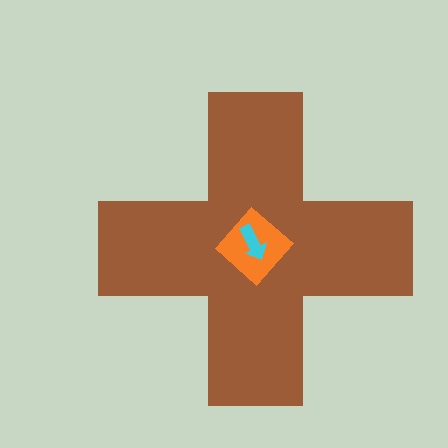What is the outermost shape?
The brown cross.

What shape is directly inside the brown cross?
The orange diamond.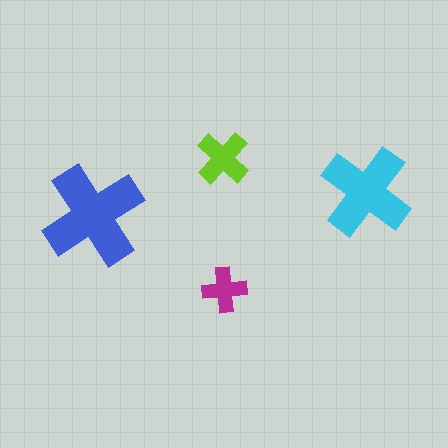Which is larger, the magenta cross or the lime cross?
The lime one.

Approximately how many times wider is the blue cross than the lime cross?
About 2 times wider.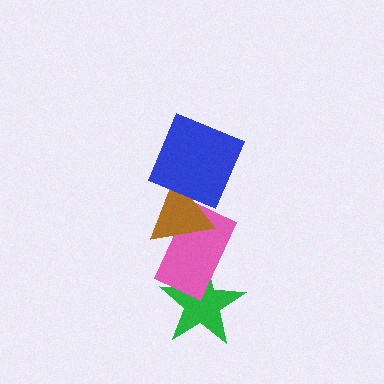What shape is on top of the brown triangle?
The blue square is on top of the brown triangle.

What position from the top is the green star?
The green star is 4th from the top.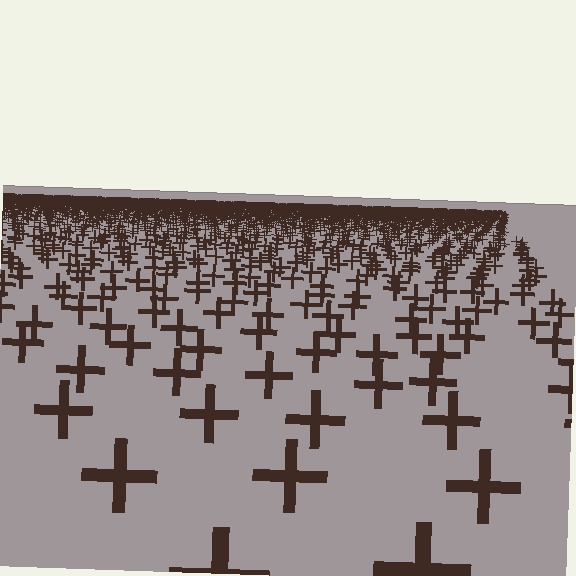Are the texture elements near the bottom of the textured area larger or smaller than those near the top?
Larger. Near the bottom, elements are closer to the viewer and appear at a bigger on-screen size.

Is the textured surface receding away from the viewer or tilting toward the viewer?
The surface is receding away from the viewer. Texture elements get smaller and denser toward the top.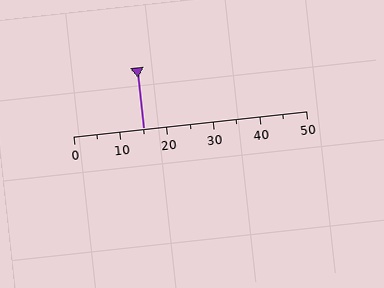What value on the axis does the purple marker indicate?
The marker indicates approximately 15.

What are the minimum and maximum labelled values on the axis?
The axis runs from 0 to 50.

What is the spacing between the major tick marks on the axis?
The major ticks are spaced 10 apart.